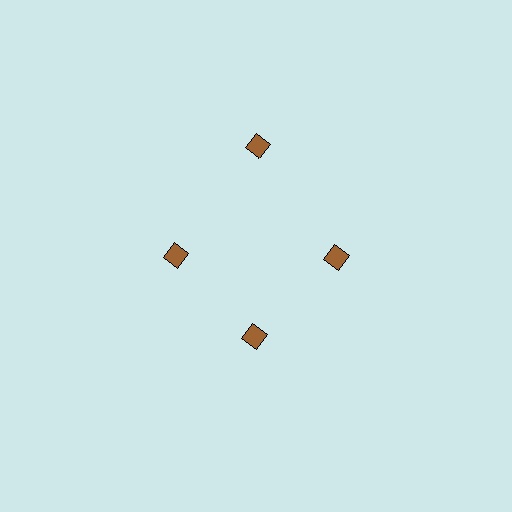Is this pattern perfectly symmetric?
No. The 4 brown diamonds are arranged in a ring, but one element near the 12 o'clock position is pushed outward from the center, breaking the 4-fold rotational symmetry.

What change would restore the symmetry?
The symmetry would be restored by moving it inward, back onto the ring so that all 4 diamonds sit at equal angles and equal distance from the center.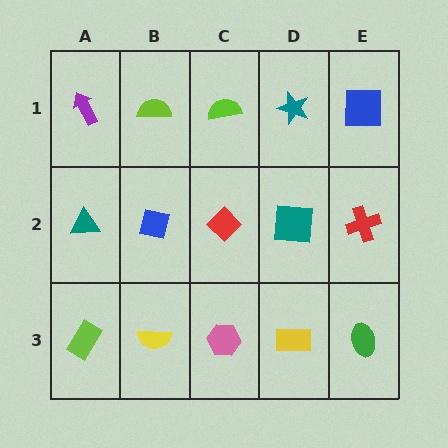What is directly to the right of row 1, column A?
A lime semicircle.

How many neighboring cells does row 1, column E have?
2.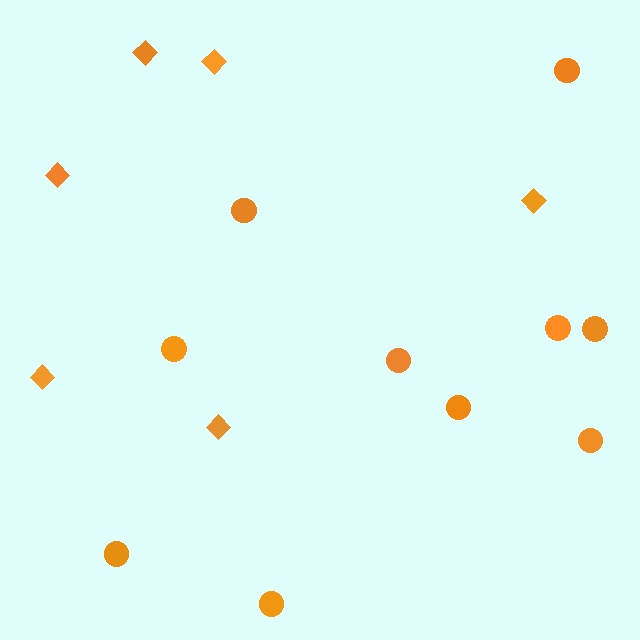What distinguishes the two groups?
There are 2 groups: one group of diamonds (6) and one group of circles (10).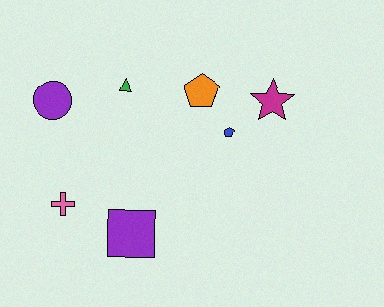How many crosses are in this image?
There is 1 cross.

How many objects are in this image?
There are 7 objects.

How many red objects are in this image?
There are no red objects.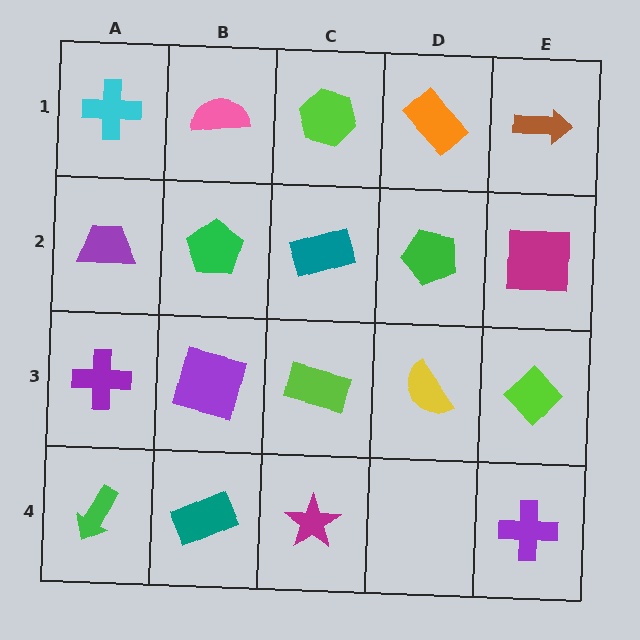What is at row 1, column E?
A brown arrow.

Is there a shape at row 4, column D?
No, that cell is empty.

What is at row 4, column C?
A magenta star.